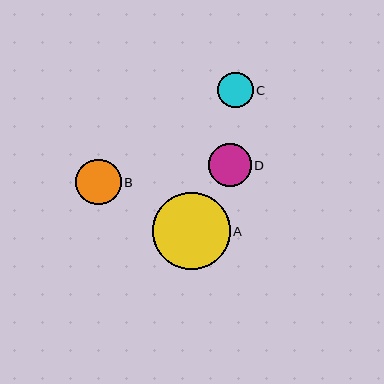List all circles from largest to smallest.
From largest to smallest: A, B, D, C.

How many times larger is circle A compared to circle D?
Circle A is approximately 1.8 times the size of circle D.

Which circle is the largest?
Circle A is the largest with a size of approximately 77 pixels.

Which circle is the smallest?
Circle C is the smallest with a size of approximately 35 pixels.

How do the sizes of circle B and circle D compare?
Circle B and circle D are approximately the same size.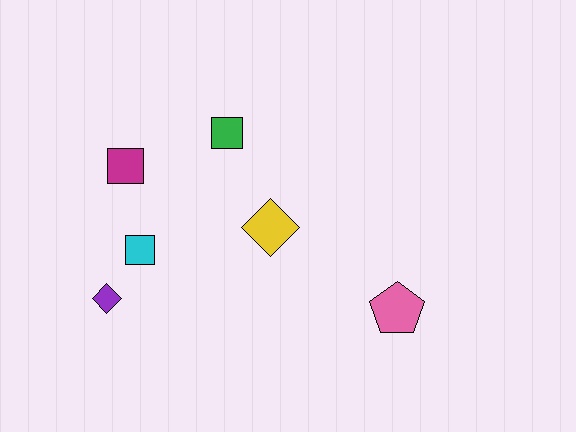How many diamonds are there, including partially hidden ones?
There are 2 diamonds.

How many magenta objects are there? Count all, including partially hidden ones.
There is 1 magenta object.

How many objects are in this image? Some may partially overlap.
There are 6 objects.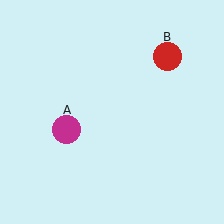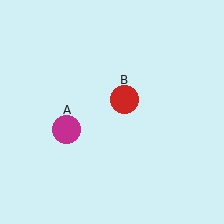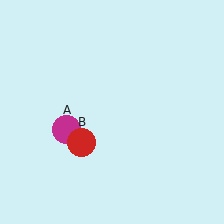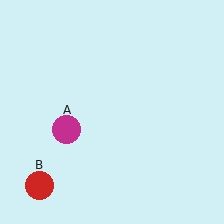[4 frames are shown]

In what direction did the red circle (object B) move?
The red circle (object B) moved down and to the left.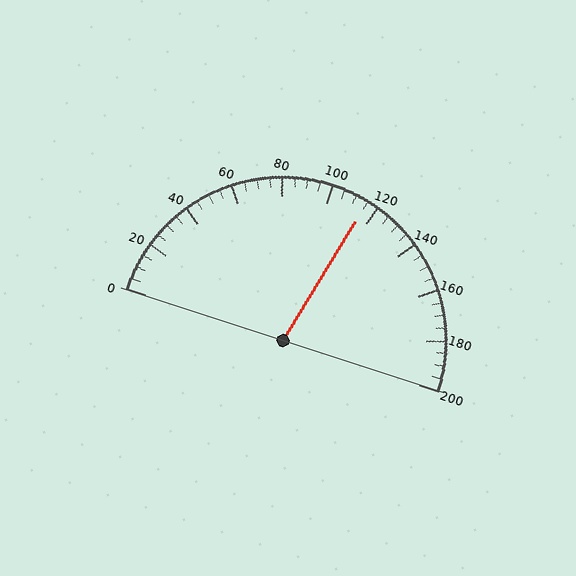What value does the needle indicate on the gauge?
The needle indicates approximately 115.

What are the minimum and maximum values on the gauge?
The gauge ranges from 0 to 200.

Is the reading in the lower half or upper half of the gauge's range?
The reading is in the upper half of the range (0 to 200).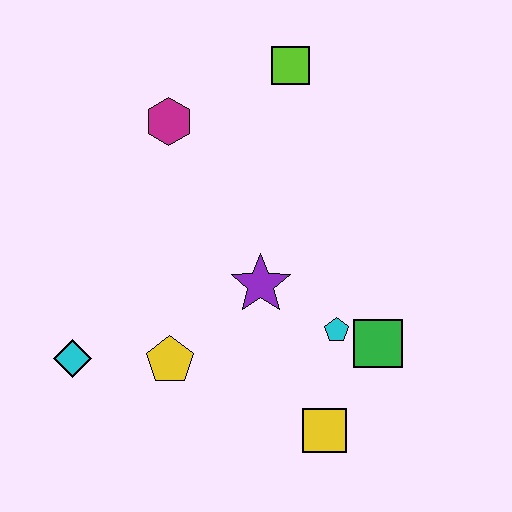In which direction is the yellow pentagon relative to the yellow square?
The yellow pentagon is to the left of the yellow square.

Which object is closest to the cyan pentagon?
The green square is closest to the cyan pentagon.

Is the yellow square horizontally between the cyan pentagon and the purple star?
Yes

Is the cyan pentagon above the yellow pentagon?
Yes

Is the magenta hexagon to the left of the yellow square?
Yes